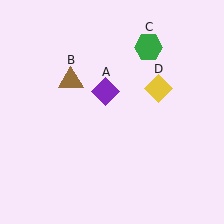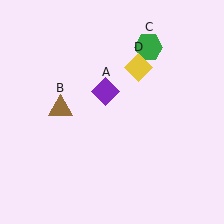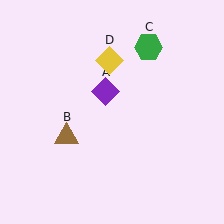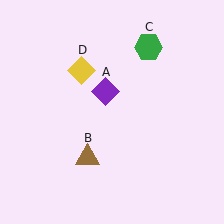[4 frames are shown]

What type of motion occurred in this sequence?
The brown triangle (object B), yellow diamond (object D) rotated counterclockwise around the center of the scene.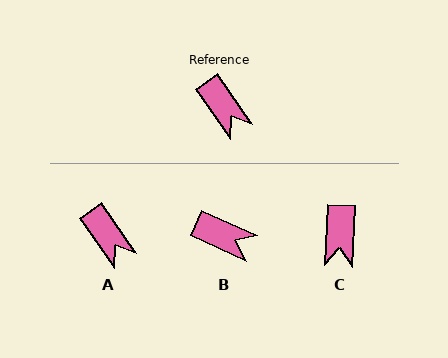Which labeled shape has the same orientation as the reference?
A.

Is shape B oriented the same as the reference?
No, it is off by about 31 degrees.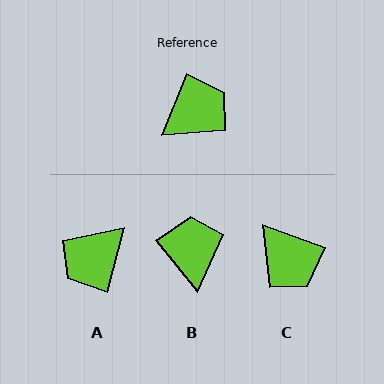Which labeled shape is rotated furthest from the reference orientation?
A, about 173 degrees away.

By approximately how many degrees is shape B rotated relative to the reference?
Approximately 61 degrees counter-clockwise.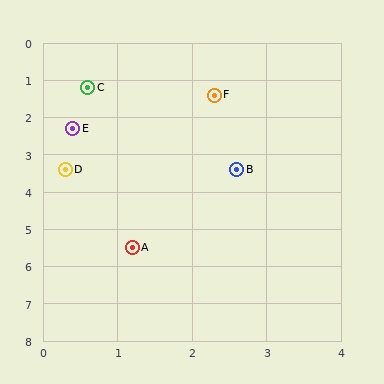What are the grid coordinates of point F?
Point F is at approximately (2.3, 1.4).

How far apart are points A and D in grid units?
Points A and D are about 2.3 grid units apart.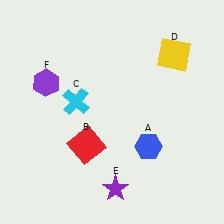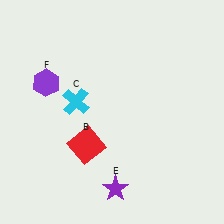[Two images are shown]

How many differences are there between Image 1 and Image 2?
There are 2 differences between the two images.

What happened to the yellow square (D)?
The yellow square (D) was removed in Image 2. It was in the top-right area of Image 1.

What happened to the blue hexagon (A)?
The blue hexagon (A) was removed in Image 2. It was in the bottom-right area of Image 1.